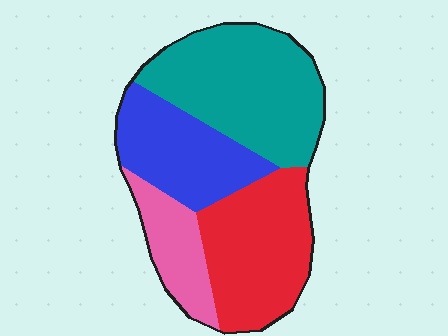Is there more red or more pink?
Red.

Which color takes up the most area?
Teal, at roughly 35%.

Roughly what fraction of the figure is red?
Red covers roughly 30% of the figure.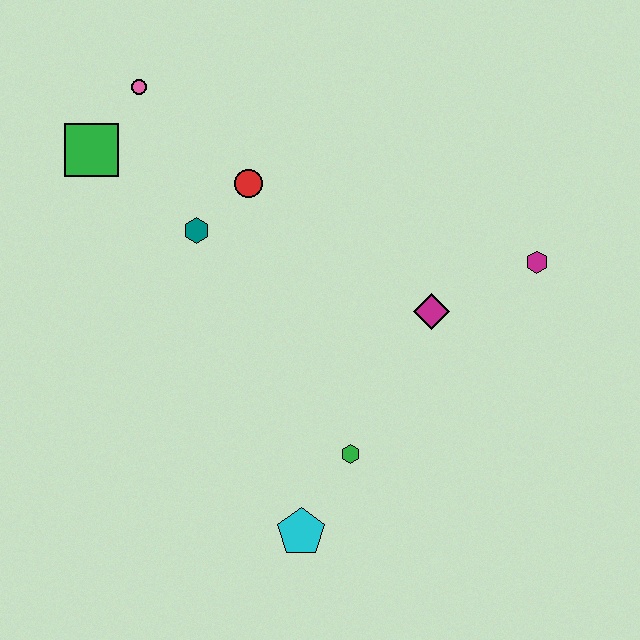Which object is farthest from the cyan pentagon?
The pink circle is farthest from the cyan pentagon.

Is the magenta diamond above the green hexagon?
Yes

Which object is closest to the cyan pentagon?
The green hexagon is closest to the cyan pentagon.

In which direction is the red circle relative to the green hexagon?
The red circle is above the green hexagon.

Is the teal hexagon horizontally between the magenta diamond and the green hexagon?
No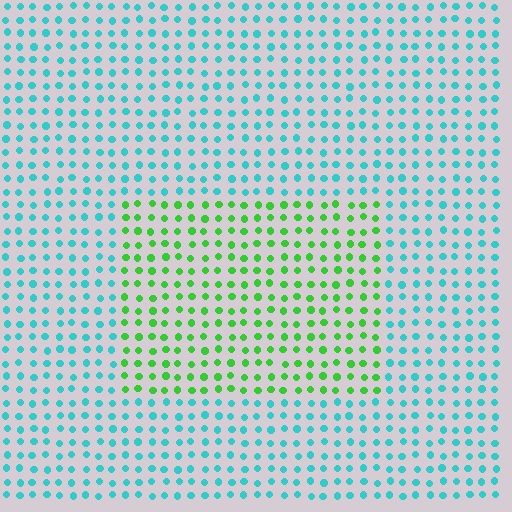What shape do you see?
I see a rectangle.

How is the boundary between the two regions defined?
The boundary is defined purely by a slight shift in hue (about 61 degrees). Spacing, size, and orientation are identical on both sides.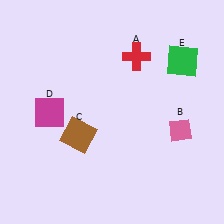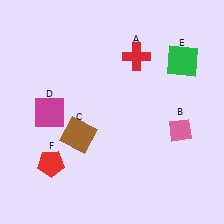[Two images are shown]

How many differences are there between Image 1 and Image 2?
There is 1 difference between the two images.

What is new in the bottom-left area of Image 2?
A red pentagon (F) was added in the bottom-left area of Image 2.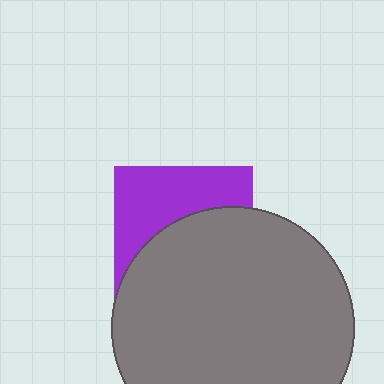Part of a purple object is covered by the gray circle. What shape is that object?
It is a square.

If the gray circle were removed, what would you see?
You would see the complete purple square.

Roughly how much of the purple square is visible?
A small part of it is visible (roughly 44%).